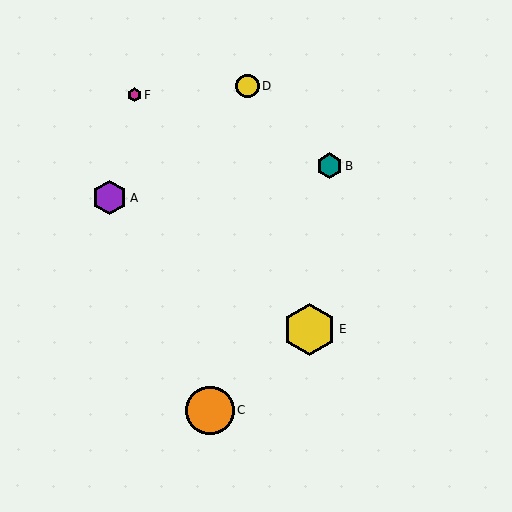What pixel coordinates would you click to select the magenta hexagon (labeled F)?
Click at (135, 94) to select the magenta hexagon F.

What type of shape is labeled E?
Shape E is a yellow hexagon.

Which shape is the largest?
The yellow hexagon (labeled E) is the largest.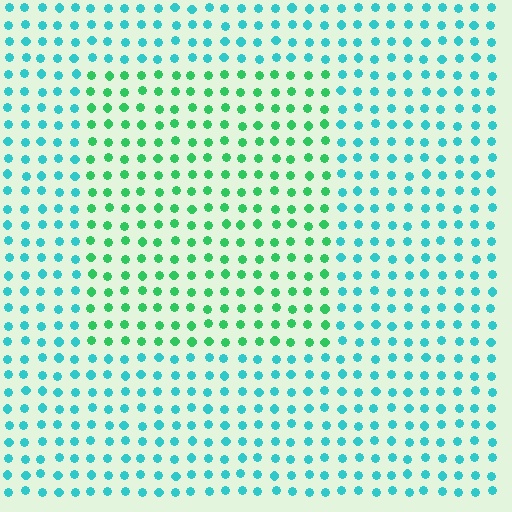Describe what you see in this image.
The image is filled with small cyan elements in a uniform arrangement. A rectangle-shaped region is visible where the elements are tinted to a slightly different hue, forming a subtle color boundary.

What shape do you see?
I see a rectangle.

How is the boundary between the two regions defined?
The boundary is defined purely by a slight shift in hue (about 42 degrees). Spacing, size, and orientation are identical on both sides.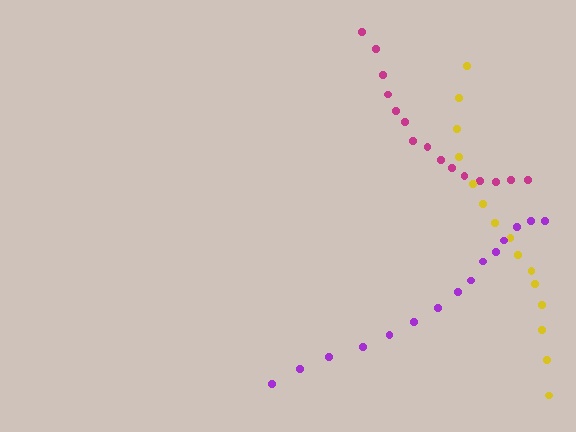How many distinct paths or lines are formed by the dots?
There are 3 distinct paths.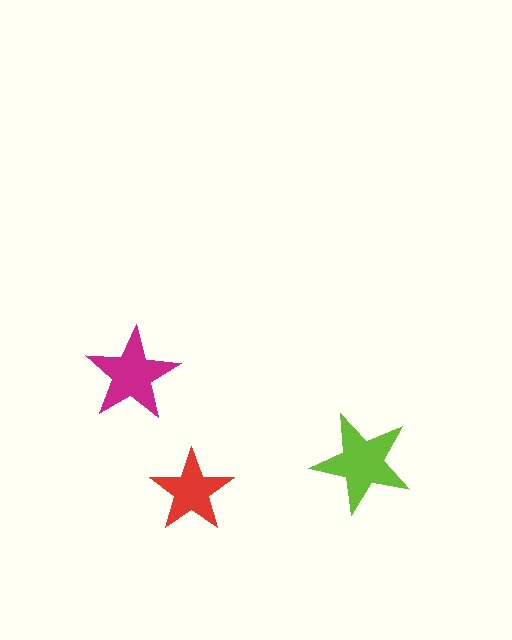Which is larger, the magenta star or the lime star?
The lime one.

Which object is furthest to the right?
The lime star is rightmost.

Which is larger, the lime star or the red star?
The lime one.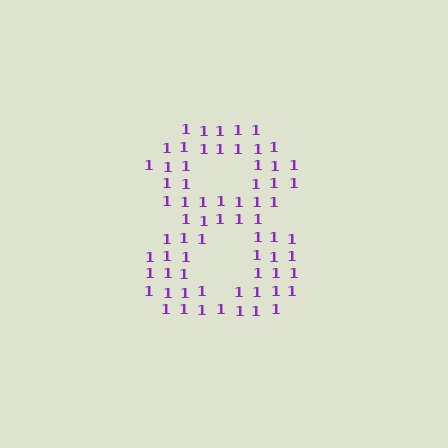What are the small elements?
The small elements are digit 1's.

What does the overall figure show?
The overall figure shows the digit 8.